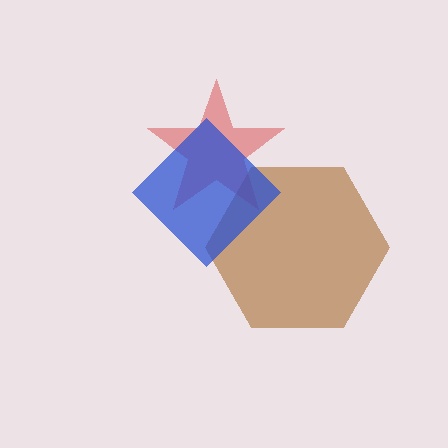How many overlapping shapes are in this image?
There are 3 overlapping shapes in the image.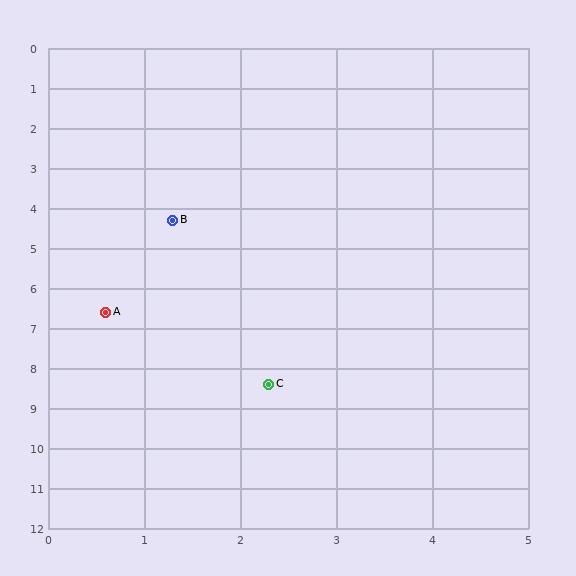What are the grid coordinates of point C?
Point C is at approximately (2.3, 8.4).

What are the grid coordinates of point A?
Point A is at approximately (0.6, 6.6).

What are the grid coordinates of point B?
Point B is at approximately (1.3, 4.3).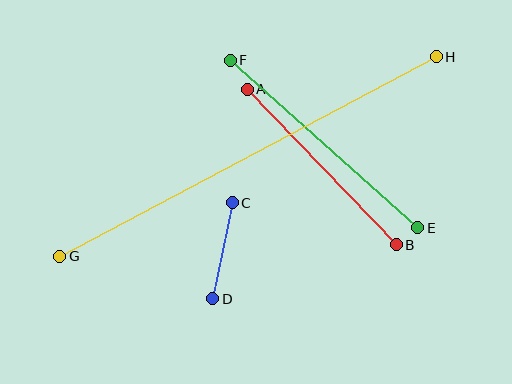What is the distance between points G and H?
The distance is approximately 426 pixels.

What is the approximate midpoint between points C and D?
The midpoint is at approximately (223, 251) pixels.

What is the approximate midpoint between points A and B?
The midpoint is at approximately (322, 167) pixels.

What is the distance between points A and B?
The distance is approximately 215 pixels.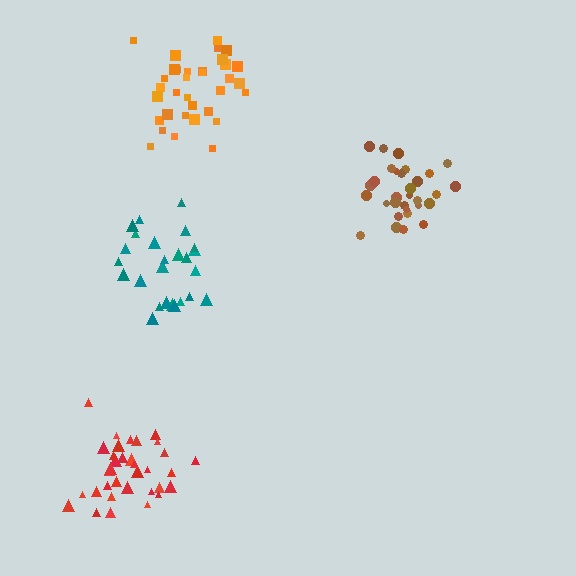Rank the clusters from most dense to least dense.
red, brown, teal, orange.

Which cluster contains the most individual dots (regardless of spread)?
Red (35).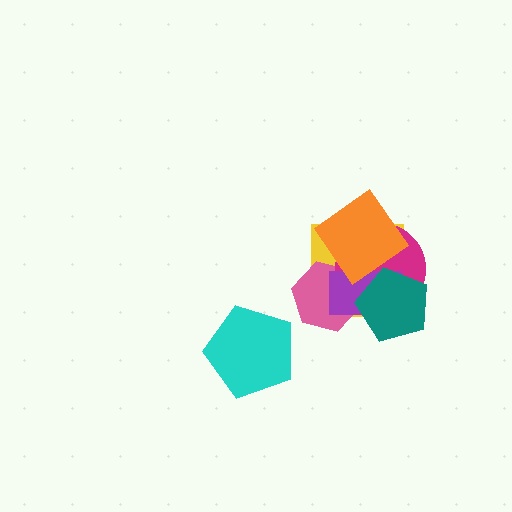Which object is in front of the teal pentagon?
The orange diamond is in front of the teal pentagon.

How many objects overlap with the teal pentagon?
5 objects overlap with the teal pentagon.